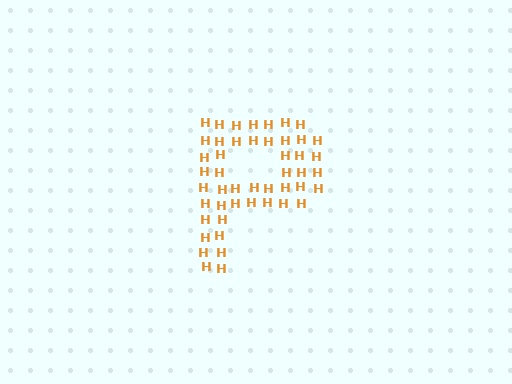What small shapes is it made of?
It is made of small letter H's.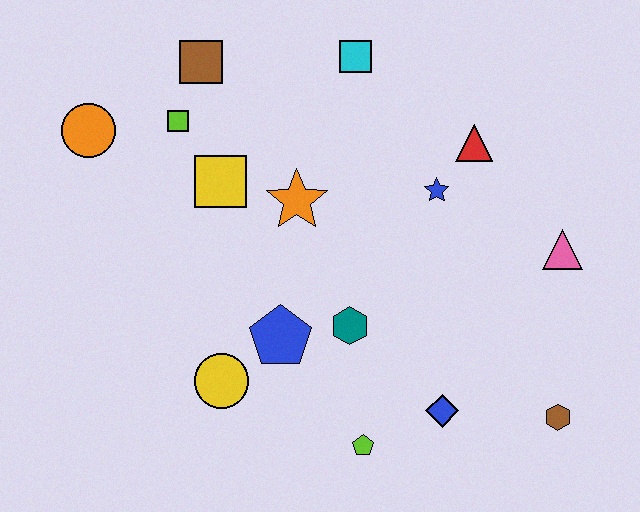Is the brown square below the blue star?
No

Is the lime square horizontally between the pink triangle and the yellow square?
No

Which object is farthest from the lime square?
The brown hexagon is farthest from the lime square.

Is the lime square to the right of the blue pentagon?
No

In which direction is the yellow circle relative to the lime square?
The yellow circle is below the lime square.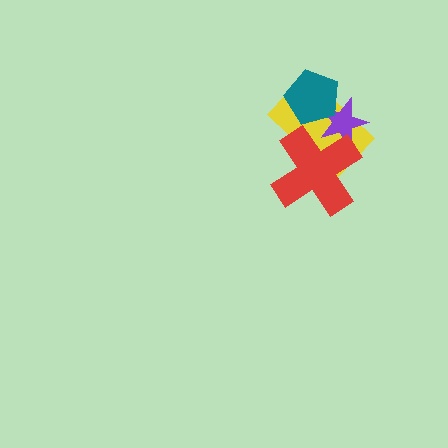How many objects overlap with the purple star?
3 objects overlap with the purple star.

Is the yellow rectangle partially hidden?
Yes, it is partially covered by another shape.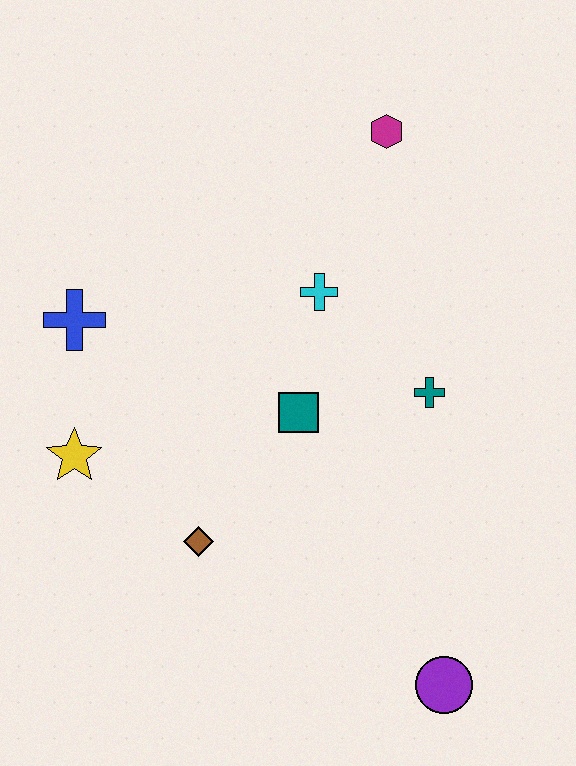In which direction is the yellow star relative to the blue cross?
The yellow star is below the blue cross.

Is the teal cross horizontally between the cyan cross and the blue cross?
No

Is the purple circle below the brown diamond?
Yes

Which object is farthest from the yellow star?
The magenta hexagon is farthest from the yellow star.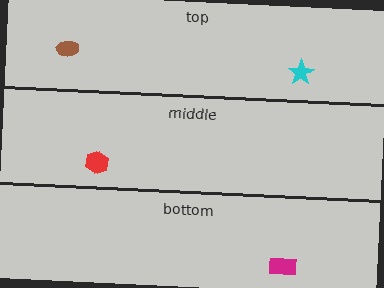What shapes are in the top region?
The cyan star, the brown ellipse.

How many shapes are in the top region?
2.